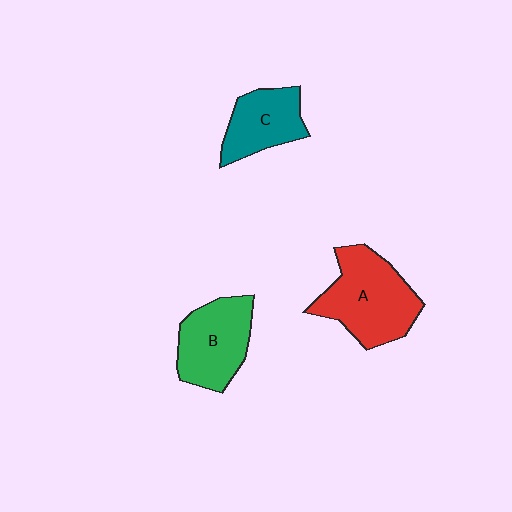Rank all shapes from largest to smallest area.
From largest to smallest: A (red), B (green), C (teal).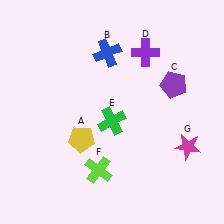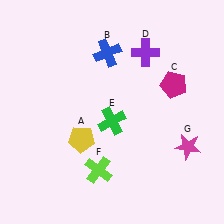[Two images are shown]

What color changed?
The pentagon (C) changed from purple in Image 1 to magenta in Image 2.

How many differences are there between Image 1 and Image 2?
There is 1 difference between the two images.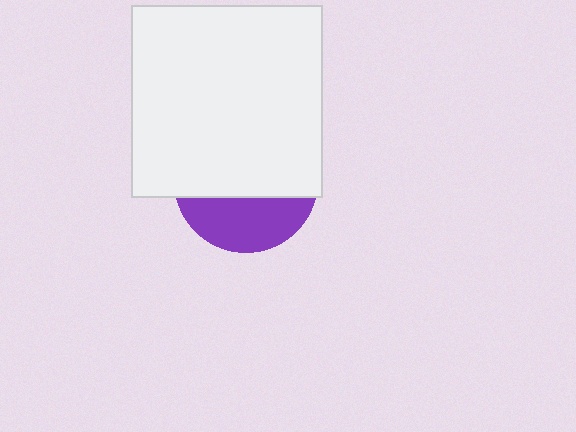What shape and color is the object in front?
The object in front is a white square.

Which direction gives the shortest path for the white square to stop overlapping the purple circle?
Moving up gives the shortest separation.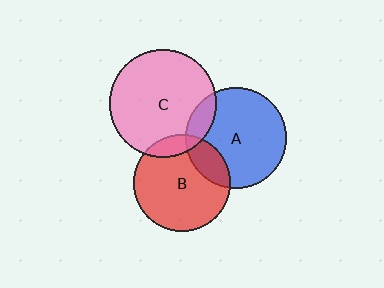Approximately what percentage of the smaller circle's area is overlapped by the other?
Approximately 15%.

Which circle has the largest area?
Circle C (pink).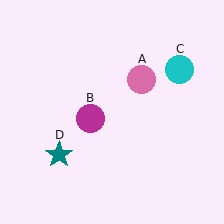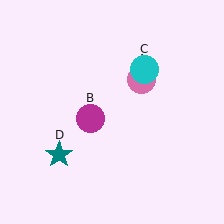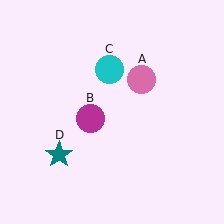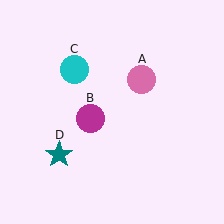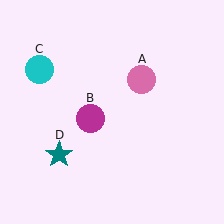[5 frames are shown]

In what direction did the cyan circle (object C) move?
The cyan circle (object C) moved left.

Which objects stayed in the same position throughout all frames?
Pink circle (object A) and magenta circle (object B) and teal star (object D) remained stationary.